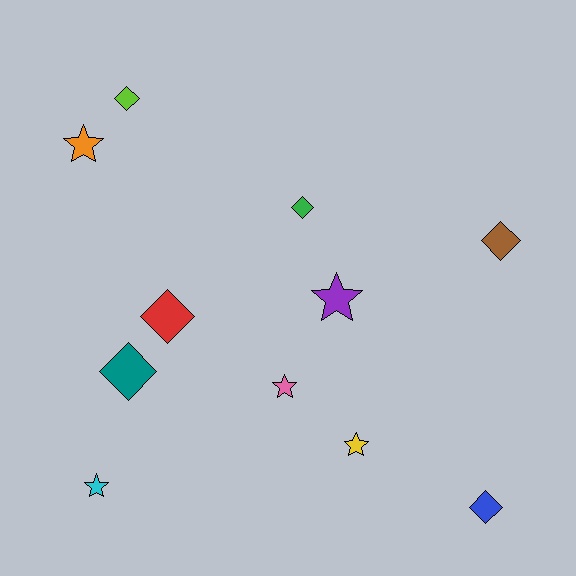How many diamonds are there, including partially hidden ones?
There are 6 diamonds.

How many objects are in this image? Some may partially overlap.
There are 11 objects.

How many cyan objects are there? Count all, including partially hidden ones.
There is 1 cyan object.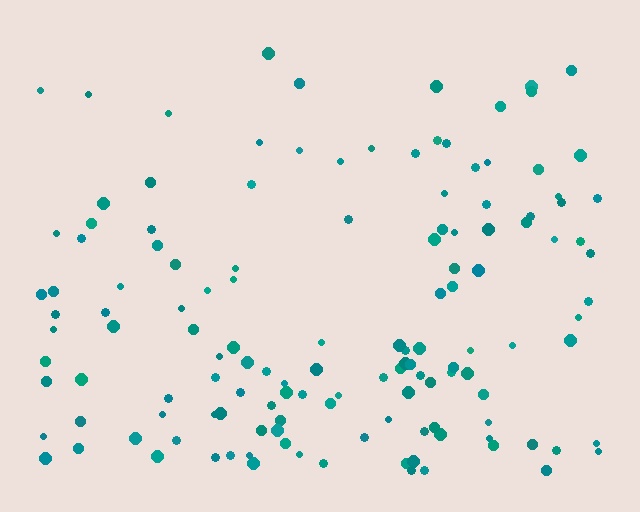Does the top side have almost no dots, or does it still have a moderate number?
Still a moderate number, just noticeably fewer than the bottom.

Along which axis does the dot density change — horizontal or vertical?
Vertical.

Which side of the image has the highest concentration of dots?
The bottom.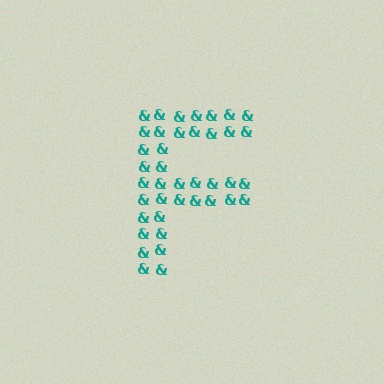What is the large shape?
The large shape is the letter F.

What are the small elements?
The small elements are ampersands.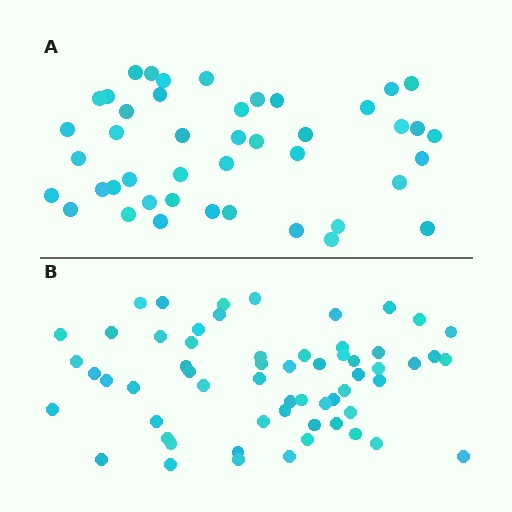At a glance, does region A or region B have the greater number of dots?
Region B (the bottom region) has more dots.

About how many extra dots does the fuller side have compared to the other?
Region B has approximately 15 more dots than region A.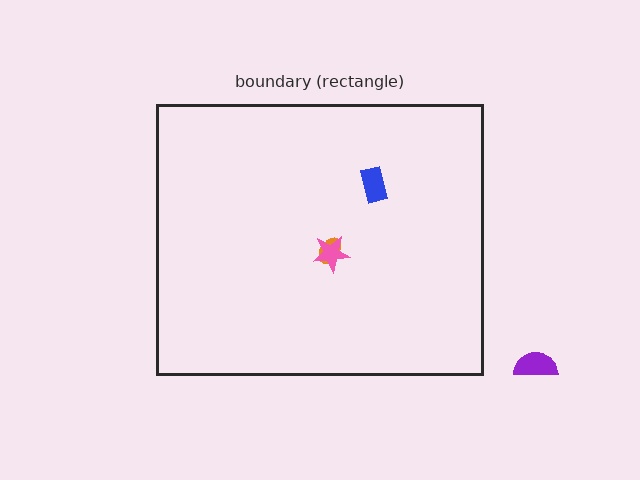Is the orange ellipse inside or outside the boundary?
Inside.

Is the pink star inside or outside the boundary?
Inside.